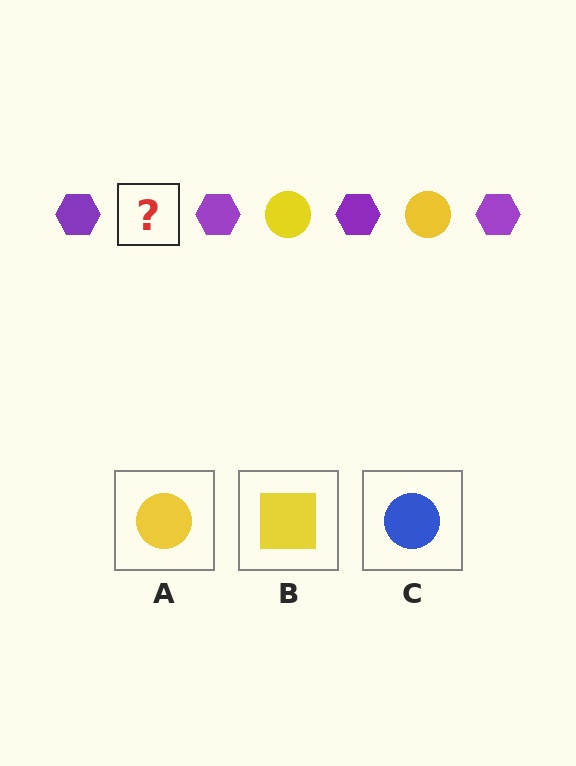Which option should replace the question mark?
Option A.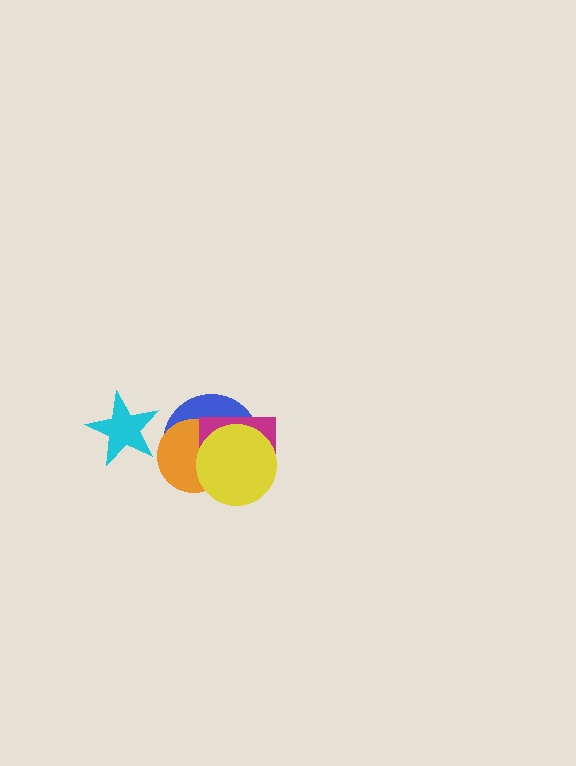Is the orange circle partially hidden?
Yes, it is partially covered by another shape.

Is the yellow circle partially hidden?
No, no other shape covers it.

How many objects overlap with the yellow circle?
3 objects overlap with the yellow circle.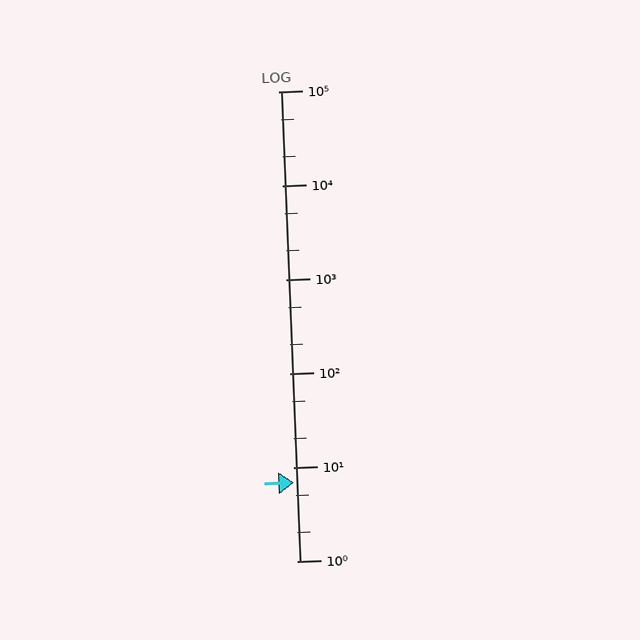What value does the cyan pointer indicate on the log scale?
The pointer indicates approximately 6.9.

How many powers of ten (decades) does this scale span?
The scale spans 5 decades, from 1 to 100000.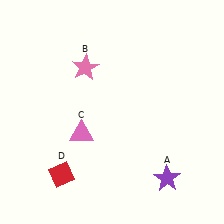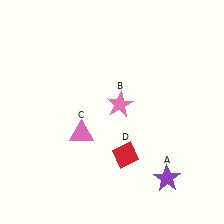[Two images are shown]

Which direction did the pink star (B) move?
The pink star (B) moved down.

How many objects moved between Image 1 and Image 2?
2 objects moved between the two images.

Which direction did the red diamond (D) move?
The red diamond (D) moved right.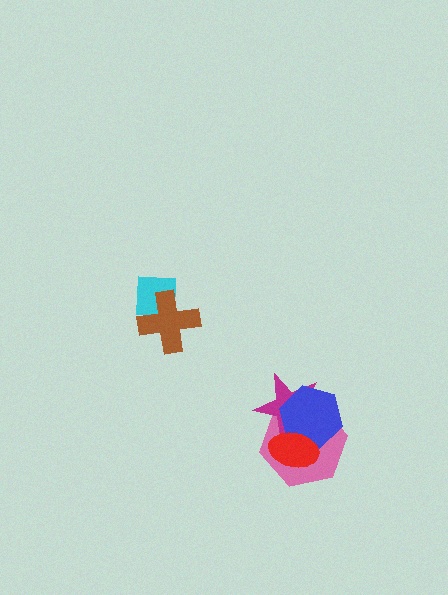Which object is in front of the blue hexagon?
The red ellipse is in front of the blue hexagon.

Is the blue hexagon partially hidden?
Yes, it is partially covered by another shape.